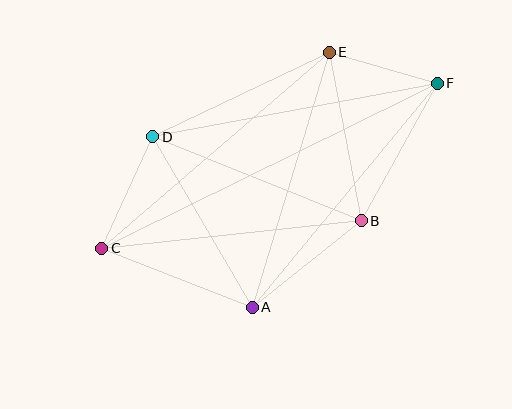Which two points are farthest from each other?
Points C and F are farthest from each other.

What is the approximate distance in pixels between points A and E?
The distance between A and E is approximately 266 pixels.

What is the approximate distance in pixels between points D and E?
The distance between D and E is approximately 195 pixels.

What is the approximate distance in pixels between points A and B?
The distance between A and B is approximately 139 pixels.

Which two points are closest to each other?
Points E and F are closest to each other.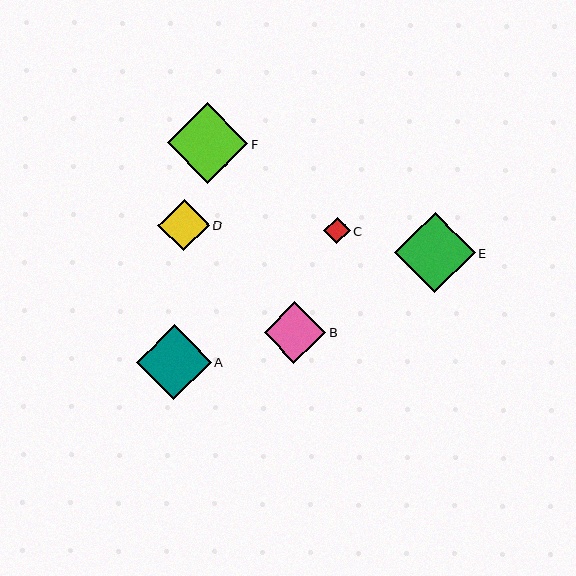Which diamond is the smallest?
Diamond C is the smallest with a size of approximately 27 pixels.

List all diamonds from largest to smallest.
From largest to smallest: E, F, A, B, D, C.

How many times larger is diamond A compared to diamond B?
Diamond A is approximately 1.2 times the size of diamond B.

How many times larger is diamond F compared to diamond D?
Diamond F is approximately 1.6 times the size of diamond D.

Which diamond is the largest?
Diamond E is the largest with a size of approximately 81 pixels.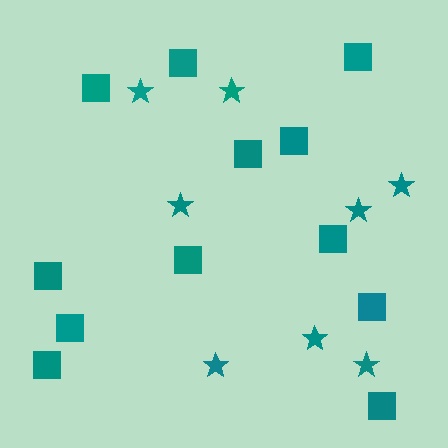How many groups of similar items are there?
There are 2 groups: one group of squares (12) and one group of stars (8).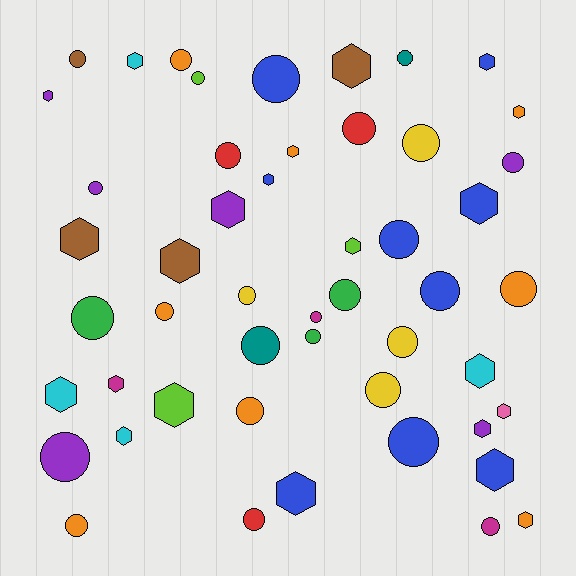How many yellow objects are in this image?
There are 4 yellow objects.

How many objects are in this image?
There are 50 objects.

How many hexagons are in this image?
There are 22 hexagons.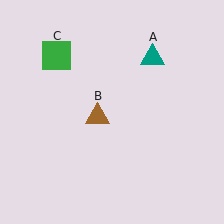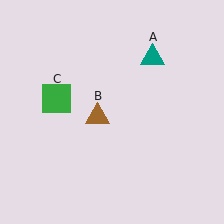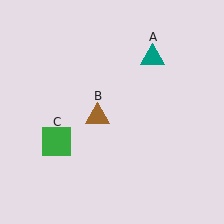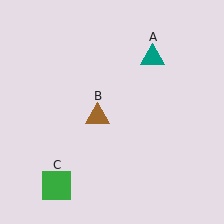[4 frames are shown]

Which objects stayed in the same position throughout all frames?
Teal triangle (object A) and brown triangle (object B) remained stationary.